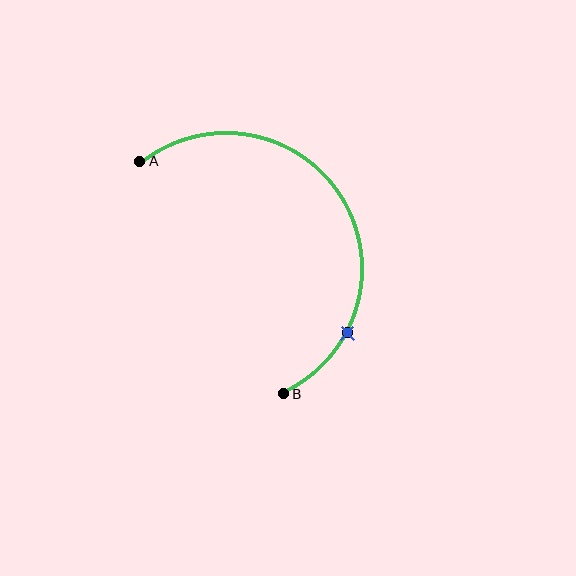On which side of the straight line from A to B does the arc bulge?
The arc bulges to the right of the straight line connecting A and B.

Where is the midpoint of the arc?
The arc midpoint is the point on the curve farthest from the straight line joining A and B. It sits to the right of that line.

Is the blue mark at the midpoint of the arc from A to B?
No. The blue mark lies on the arc but is closer to endpoint B. The arc midpoint would be at the point on the curve equidistant along the arc from both A and B.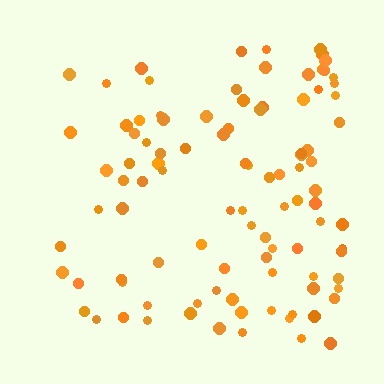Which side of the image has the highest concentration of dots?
The right.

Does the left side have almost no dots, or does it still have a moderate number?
Still a moderate number, just noticeably fewer than the right.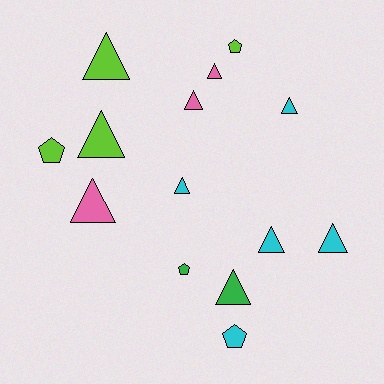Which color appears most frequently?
Cyan, with 5 objects.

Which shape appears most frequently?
Triangle, with 10 objects.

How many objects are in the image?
There are 14 objects.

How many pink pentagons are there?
There are no pink pentagons.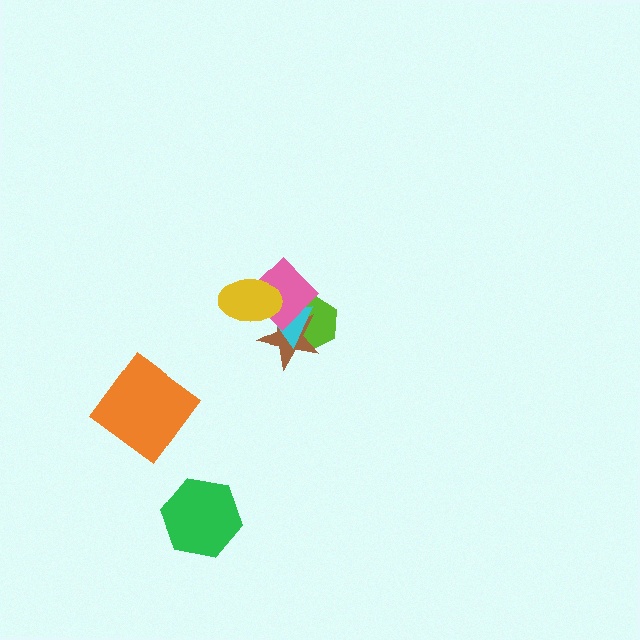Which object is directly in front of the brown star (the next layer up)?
The cyan triangle is directly in front of the brown star.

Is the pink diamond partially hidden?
Yes, it is partially covered by another shape.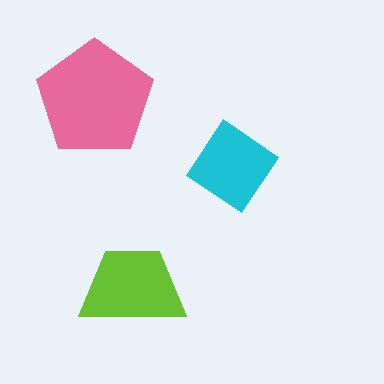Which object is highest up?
The pink pentagon is topmost.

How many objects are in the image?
There are 3 objects in the image.